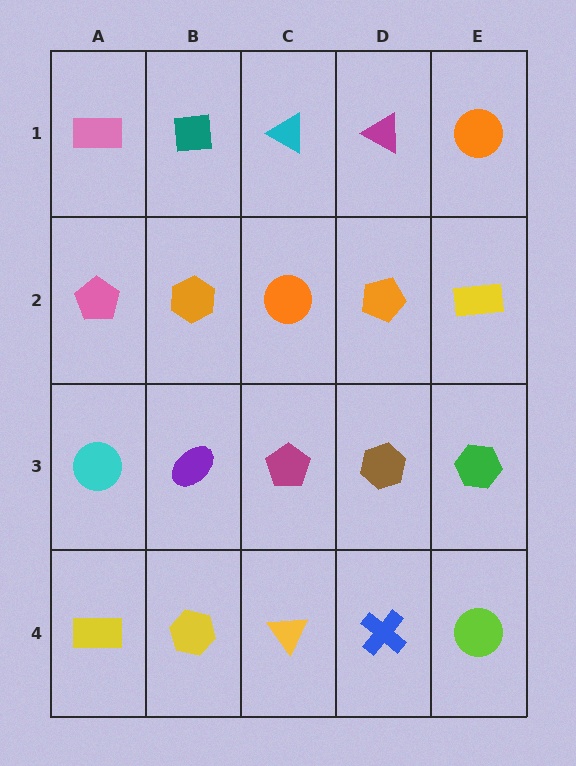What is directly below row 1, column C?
An orange circle.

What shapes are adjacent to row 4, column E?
A green hexagon (row 3, column E), a blue cross (row 4, column D).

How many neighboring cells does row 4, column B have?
3.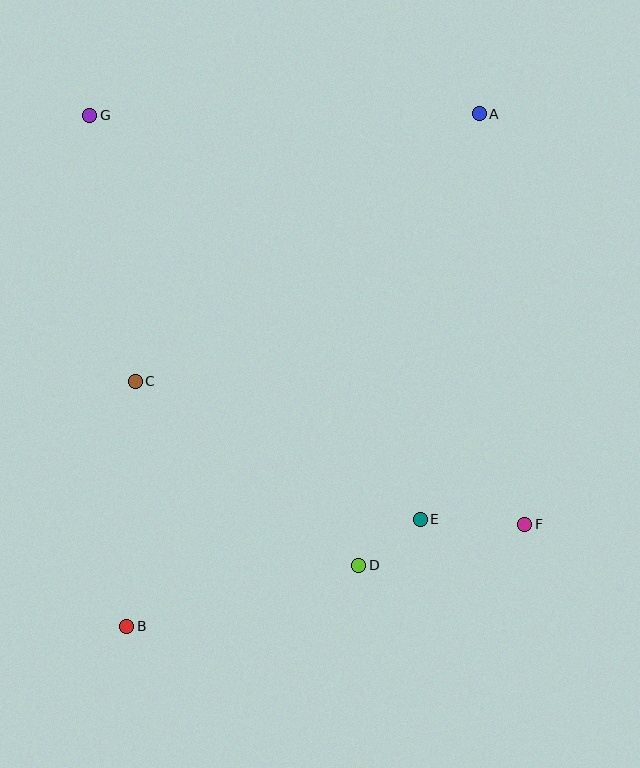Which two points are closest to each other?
Points D and E are closest to each other.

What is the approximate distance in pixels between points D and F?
The distance between D and F is approximately 171 pixels.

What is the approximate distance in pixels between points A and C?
The distance between A and C is approximately 436 pixels.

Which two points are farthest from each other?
Points A and B are farthest from each other.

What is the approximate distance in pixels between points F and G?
The distance between F and G is approximately 597 pixels.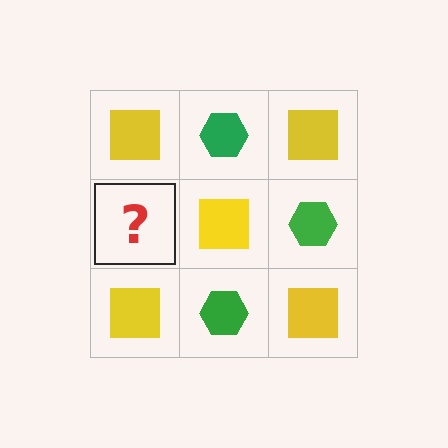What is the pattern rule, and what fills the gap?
The rule is that it alternates yellow square and green hexagon in a checkerboard pattern. The gap should be filled with a green hexagon.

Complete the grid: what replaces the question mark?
The question mark should be replaced with a green hexagon.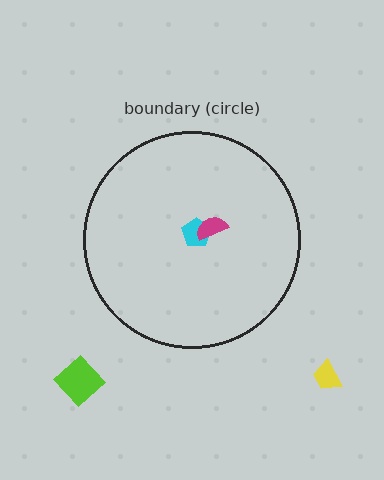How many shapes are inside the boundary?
2 inside, 2 outside.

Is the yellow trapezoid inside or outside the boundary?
Outside.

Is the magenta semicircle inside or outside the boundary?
Inside.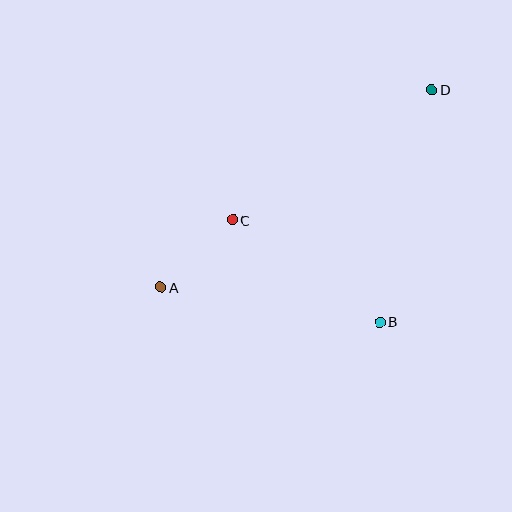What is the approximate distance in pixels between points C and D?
The distance between C and D is approximately 238 pixels.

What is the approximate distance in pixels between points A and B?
The distance between A and B is approximately 222 pixels.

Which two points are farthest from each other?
Points A and D are farthest from each other.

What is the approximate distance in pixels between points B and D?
The distance between B and D is approximately 238 pixels.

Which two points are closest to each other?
Points A and C are closest to each other.